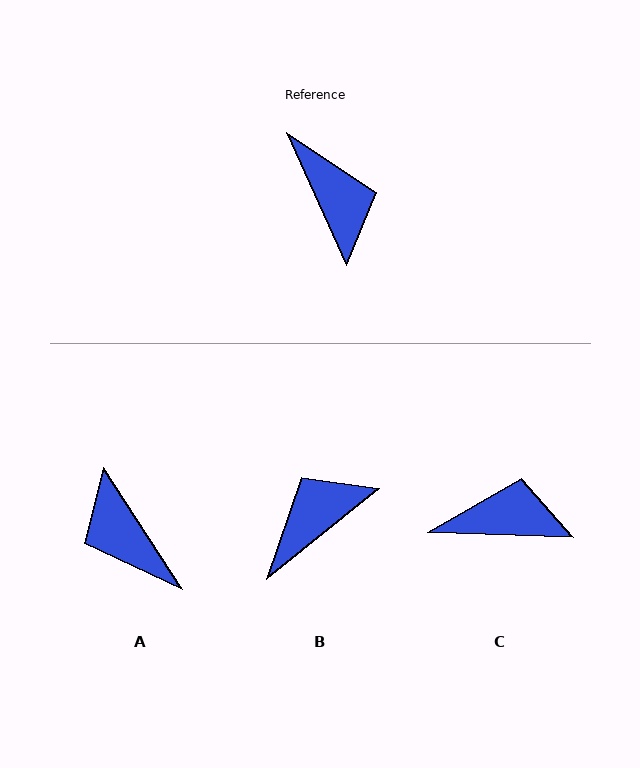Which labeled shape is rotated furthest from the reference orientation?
A, about 171 degrees away.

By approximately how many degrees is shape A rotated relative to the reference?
Approximately 171 degrees clockwise.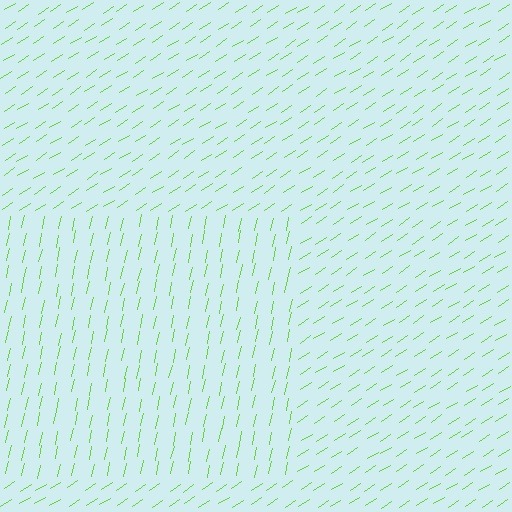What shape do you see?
I see a rectangle.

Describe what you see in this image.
The image is filled with small lime line segments. A rectangle region in the image has lines oriented differently from the surrounding lines, creating a visible texture boundary.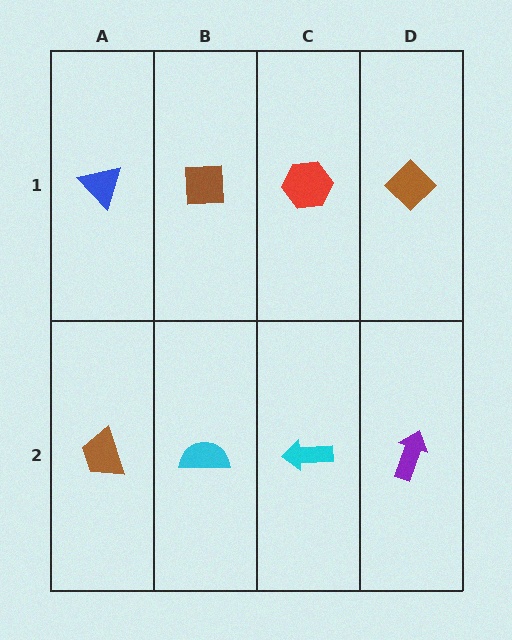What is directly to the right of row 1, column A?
A brown square.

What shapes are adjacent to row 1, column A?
A brown trapezoid (row 2, column A), a brown square (row 1, column B).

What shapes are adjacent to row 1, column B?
A cyan semicircle (row 2, column B), a blue triangle (row 1, column A), a red hexagon (row 1, column C).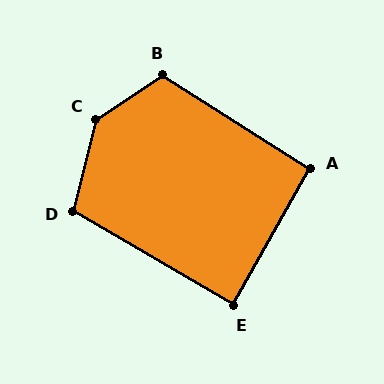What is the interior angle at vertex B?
Approximately 114 degrees (obtuse).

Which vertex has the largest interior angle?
C, at approximately 137 degrees.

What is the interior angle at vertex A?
Approximately 93 degrees (approximately right).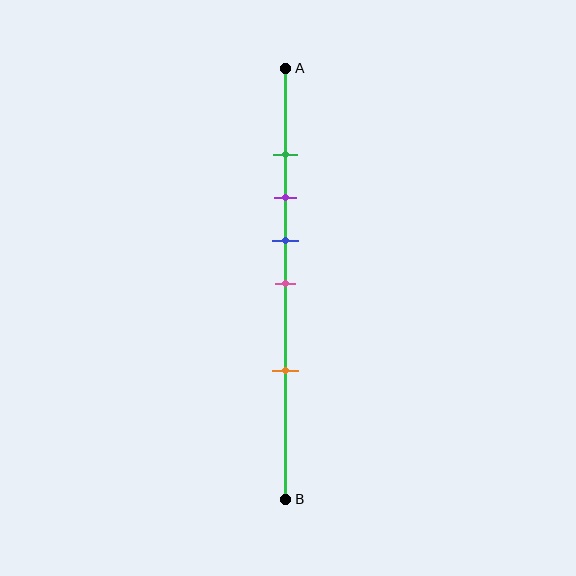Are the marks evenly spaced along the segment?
No, the marks are not evenly spaced.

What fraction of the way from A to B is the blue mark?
The blue mark is approximately 40% (0.4) of the way from A to B.